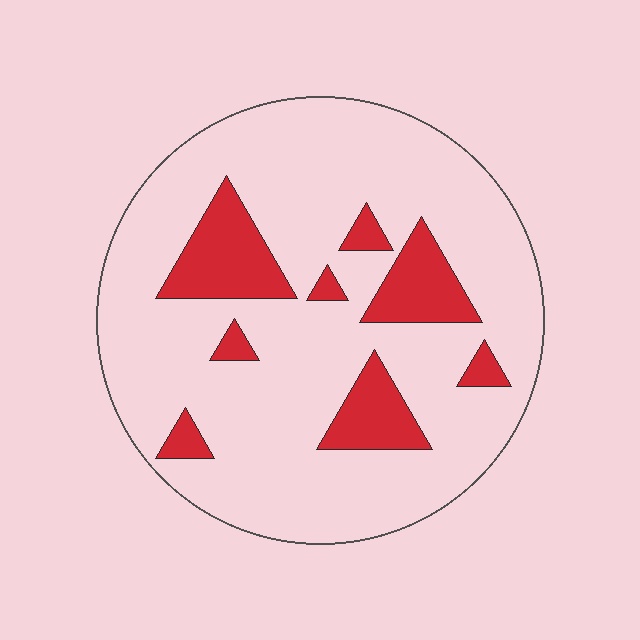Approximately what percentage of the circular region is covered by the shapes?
Approximately 20%.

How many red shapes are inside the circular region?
8.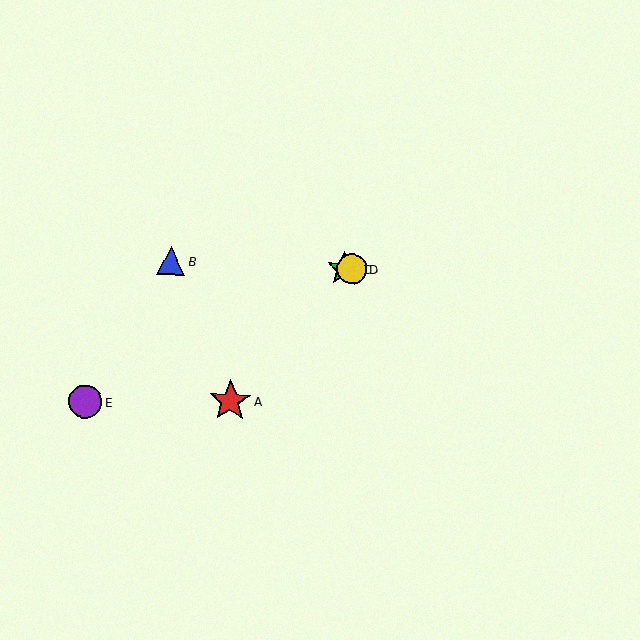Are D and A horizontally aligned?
No, D is at y≈269 and A is at y≈401.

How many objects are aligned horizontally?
3 objects (B, C, D) are aligned horizontally.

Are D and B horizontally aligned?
Yes, both are at y≈269.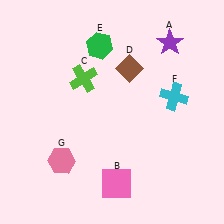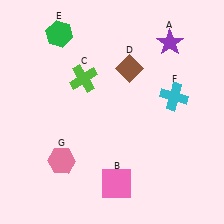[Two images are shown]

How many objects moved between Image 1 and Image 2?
1 object moved between the two images.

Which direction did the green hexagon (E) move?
The green hexagon (E) moved left.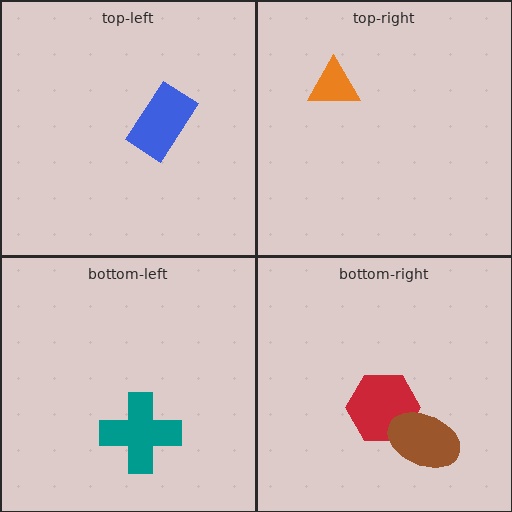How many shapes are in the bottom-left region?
1.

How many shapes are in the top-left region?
1.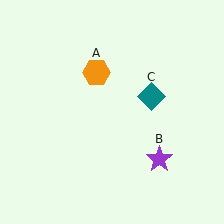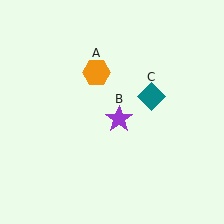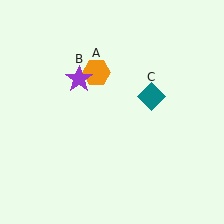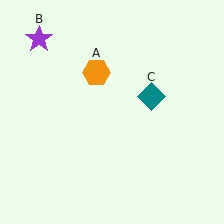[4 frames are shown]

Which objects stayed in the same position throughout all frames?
Orange hexagon (object A) and teal diamond (object C) remained stationary.